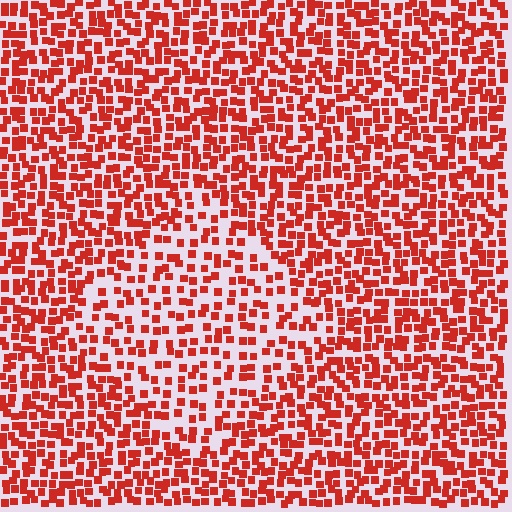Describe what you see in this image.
The image contains small red elements arranged at two different densities. A diamond-shaped region is visible where the elements are less densely packed than the surrounding area.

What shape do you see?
I see a diamond.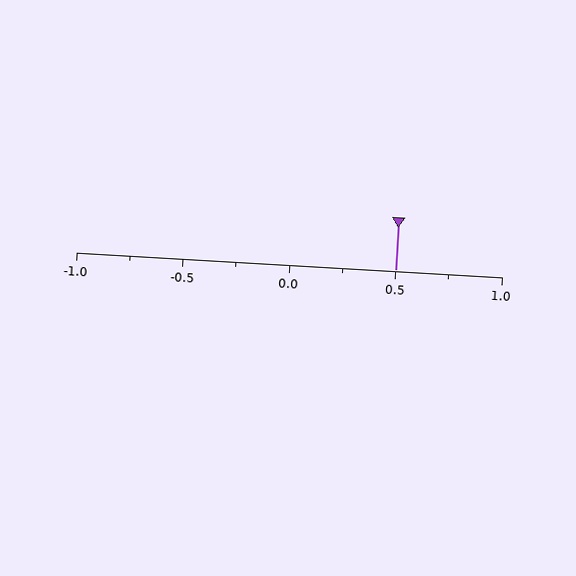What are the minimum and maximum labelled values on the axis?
The axis runs from -1.0 to 1.0.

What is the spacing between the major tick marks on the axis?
The major ticks are spaced 0.5 apart.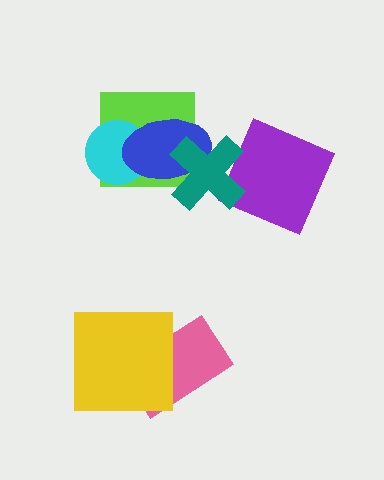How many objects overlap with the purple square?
1 object overlaps with the purple square.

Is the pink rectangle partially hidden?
Yes, it is partially covered by another shape.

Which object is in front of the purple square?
The teal cross is in front of the purple square.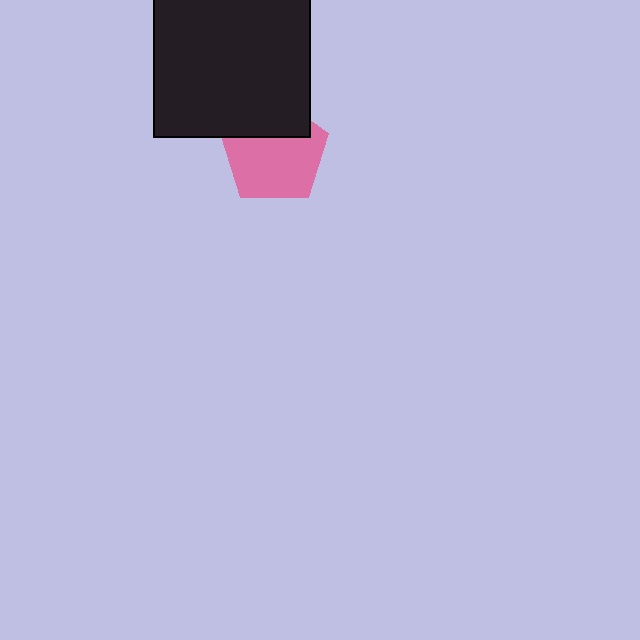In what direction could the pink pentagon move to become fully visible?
The pink pentagon could move down. That would shift it out from behind the black rectangle entirely.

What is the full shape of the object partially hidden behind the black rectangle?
The partially hidden object is a pink pentagon.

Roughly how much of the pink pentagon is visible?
Most of it is visible (roughly 69%).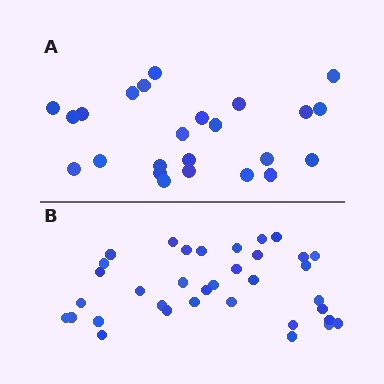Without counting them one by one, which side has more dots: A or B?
Region B (the bottom region) has more dots.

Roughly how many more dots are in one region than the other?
Region B has roughly 12 or so more dots than region A.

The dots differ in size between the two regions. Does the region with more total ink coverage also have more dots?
No. Region A has more total ink coverage because its dots are larger, but region B actually contains more individual dots. Total area can be misleading — the number of items is what matters here.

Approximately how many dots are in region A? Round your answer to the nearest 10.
About 20 dots. (The exact count is 24, which rounds to 20.)